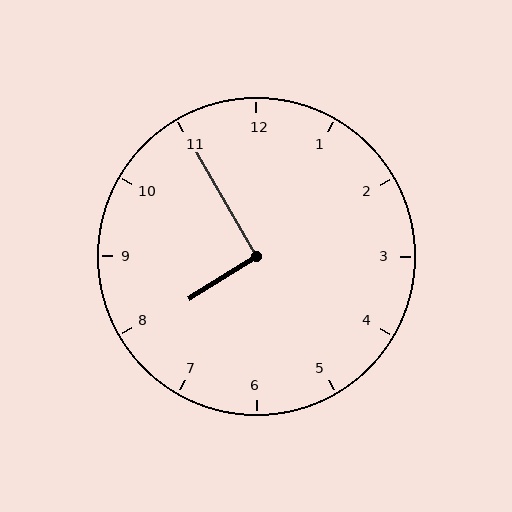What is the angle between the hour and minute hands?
Approximately 92 degrees.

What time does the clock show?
7:55.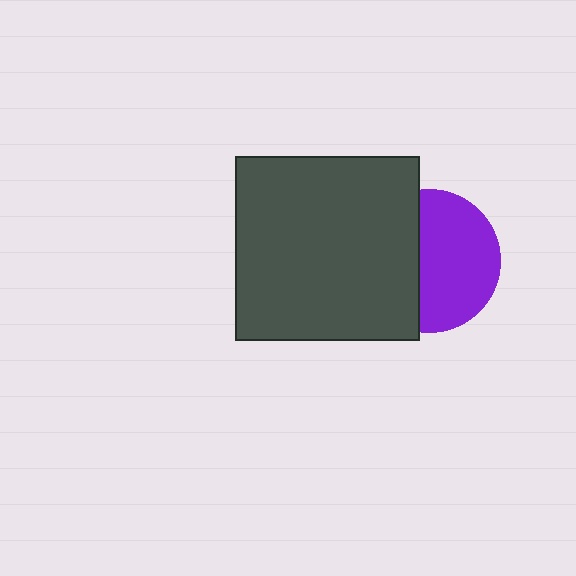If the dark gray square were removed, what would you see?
You would see the complete purple circle.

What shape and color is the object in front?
The object in front is a dark gray square.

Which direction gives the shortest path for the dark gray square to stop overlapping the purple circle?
Moving left gives the shortest separation.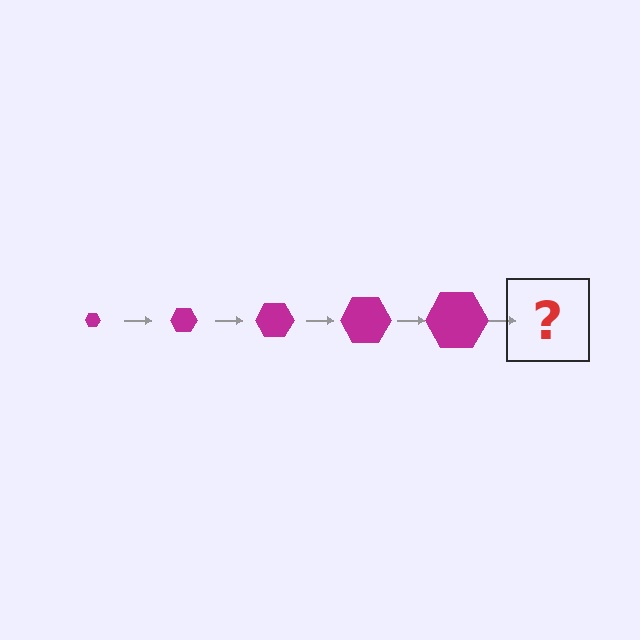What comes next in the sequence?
The next element should be a magenta hexagon, larger than the previous one.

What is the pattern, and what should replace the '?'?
The pattern is that the hexagon gets progressively larger each step. The '?' should be a magenta hexagon, larger than the previous one.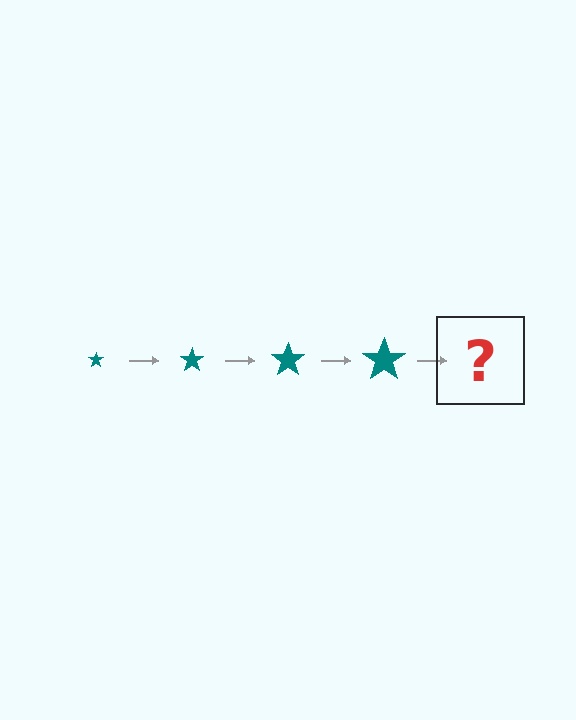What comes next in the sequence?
The next element should be a teal star, larger than the previous one.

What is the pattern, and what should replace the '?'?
The pattern is that the star gets progressively larger each step. The '?' should be a teal star, larger than the previous one.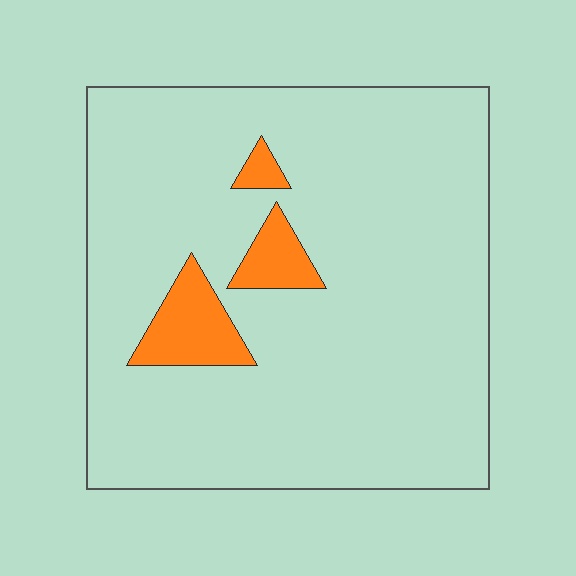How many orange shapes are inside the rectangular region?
3.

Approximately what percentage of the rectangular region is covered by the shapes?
Approximately 10%.